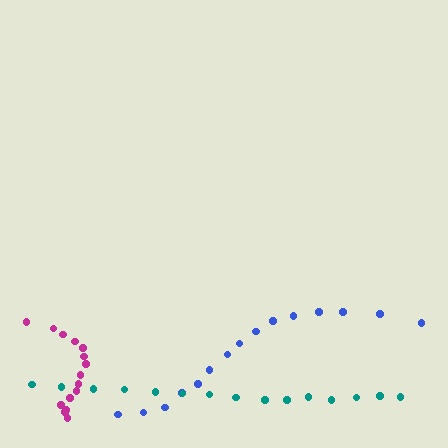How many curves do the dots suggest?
There are 3 distinct paths.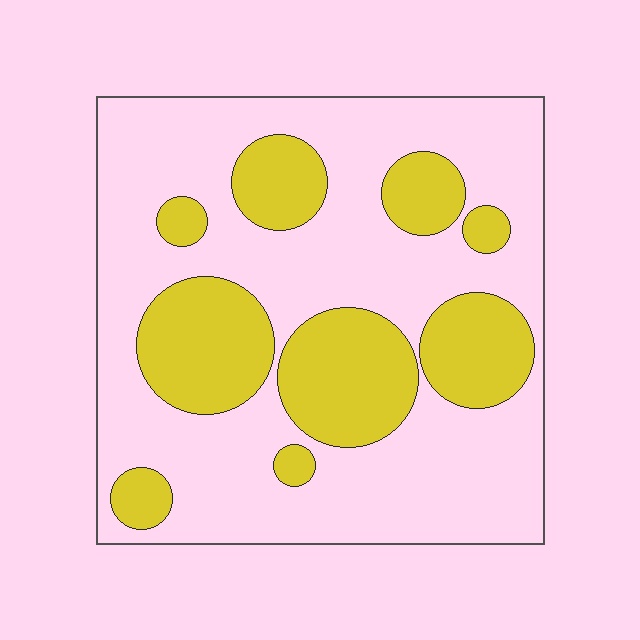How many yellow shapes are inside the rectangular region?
9.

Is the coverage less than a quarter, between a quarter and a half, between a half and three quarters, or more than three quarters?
Between a quarter and a half.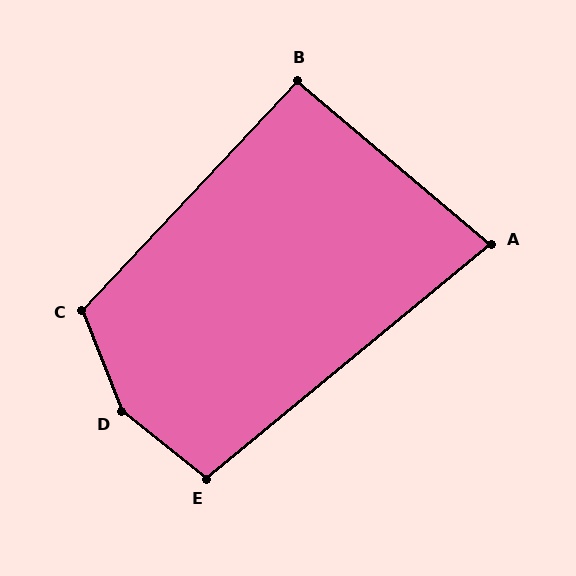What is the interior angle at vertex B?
Approximately 93 degrees (approximately right).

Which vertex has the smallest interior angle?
A, at approximately 80 degrees.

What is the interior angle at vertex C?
Approximately 115 degrees (obtuse).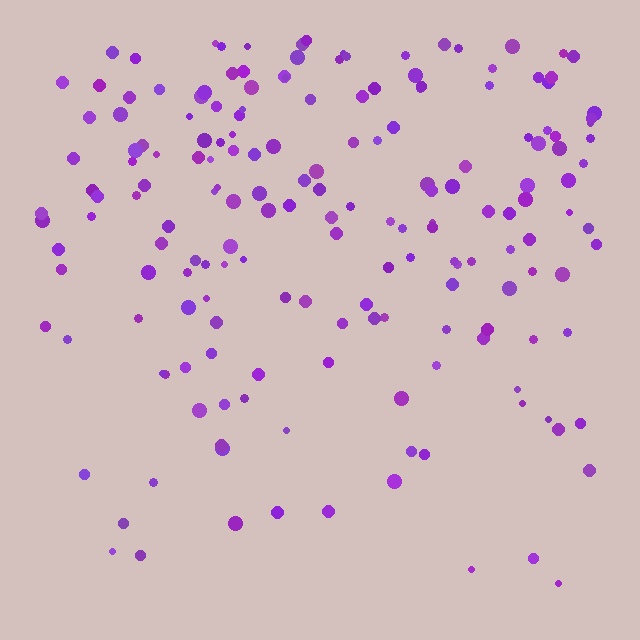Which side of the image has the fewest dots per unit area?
The bottom.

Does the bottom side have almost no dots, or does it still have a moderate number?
Still a moderate number, just noticeably fewer than the top.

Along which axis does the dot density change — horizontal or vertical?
Vertical.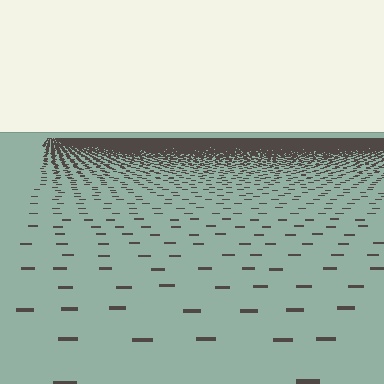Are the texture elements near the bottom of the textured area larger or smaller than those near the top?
Larger. Near the bottom, elements are closer to the viewer and appear at a bigger on-screen size.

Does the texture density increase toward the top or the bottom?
Density increases toward the top.